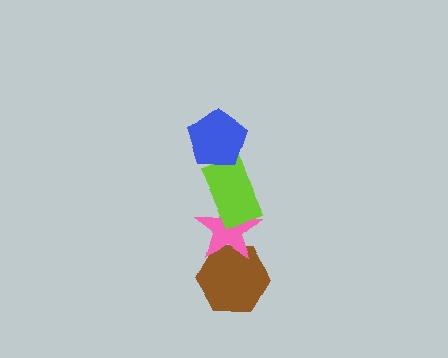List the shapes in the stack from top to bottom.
From top to bottom: the blue pentagon, the lime rectangle, the pink star, the brown hexagon.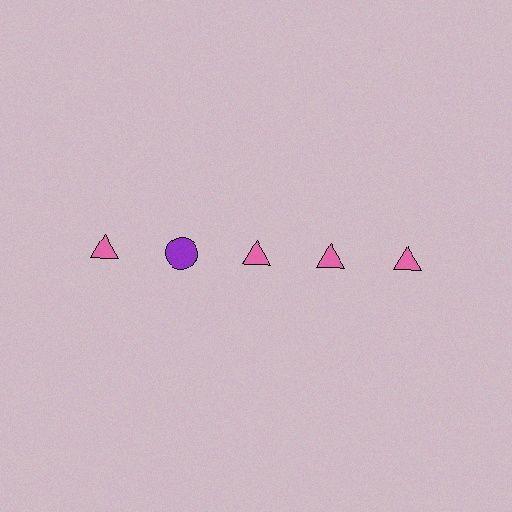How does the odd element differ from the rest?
It differs in both color (purple instead of pink) and shape (circle instead of triangle).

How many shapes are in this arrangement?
There are 5 shapes arranged in a grid pattern.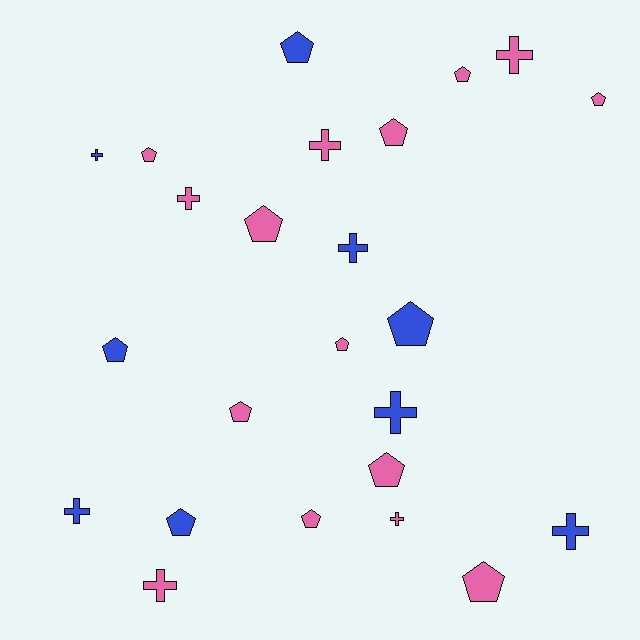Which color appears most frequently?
Pink, with 15 objects.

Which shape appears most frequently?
Pentagon, with 14 objects.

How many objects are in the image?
There are 24 objects.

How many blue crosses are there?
There are 5 blue crosses.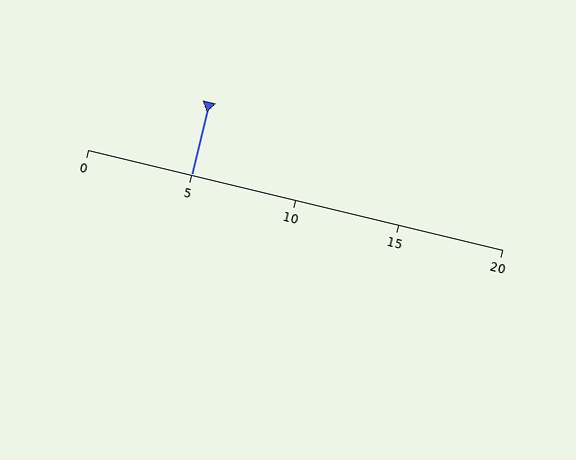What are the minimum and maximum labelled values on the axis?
The axis runs from 0 to 20.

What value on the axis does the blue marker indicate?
The marker indicates approximately 5.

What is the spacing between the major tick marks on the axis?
The major ticks are spaced 5 apart.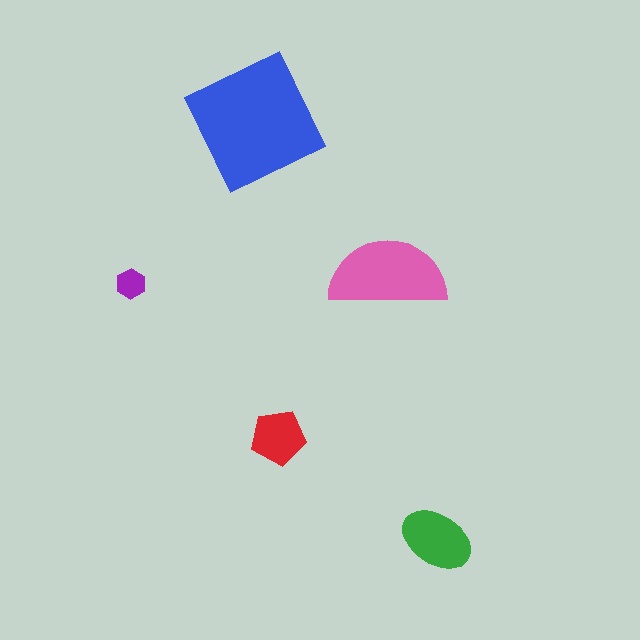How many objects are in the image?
There are 5 objects in the image.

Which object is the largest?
The blue square.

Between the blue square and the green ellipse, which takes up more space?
The blue square.